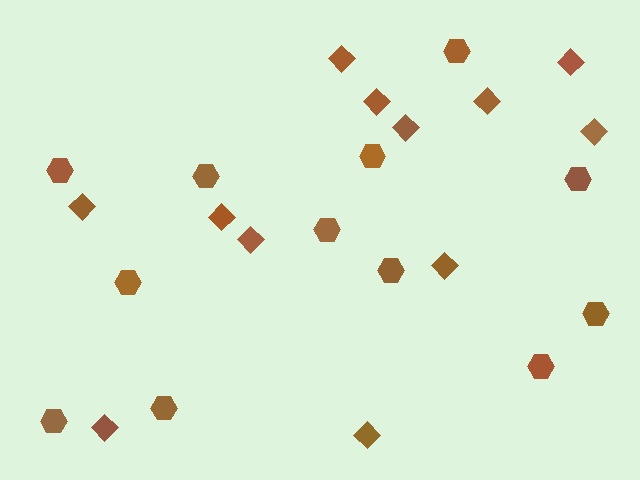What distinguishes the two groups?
There are 2 groups: one group of hexagons (12) and one group of diamonds (12).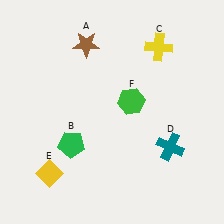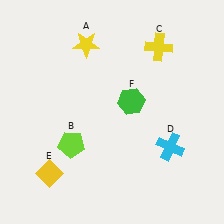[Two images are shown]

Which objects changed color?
A changed from brown to yellow. B changed from green to lime. D changed from teal to cyan.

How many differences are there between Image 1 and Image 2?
There are 3 differences between the two images.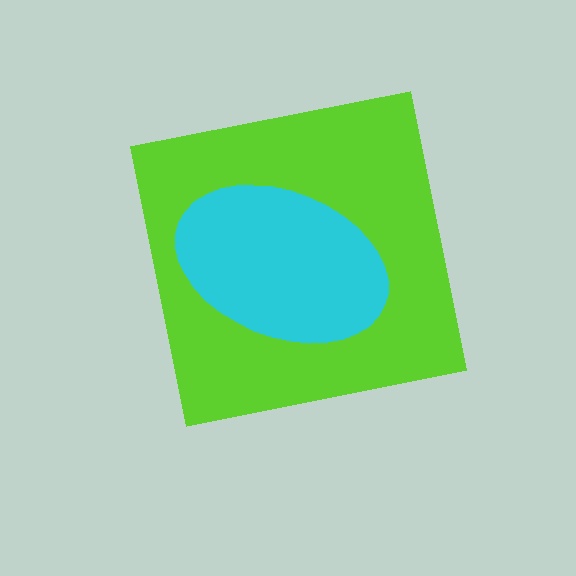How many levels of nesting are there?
2.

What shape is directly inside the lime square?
The cyan ellipse.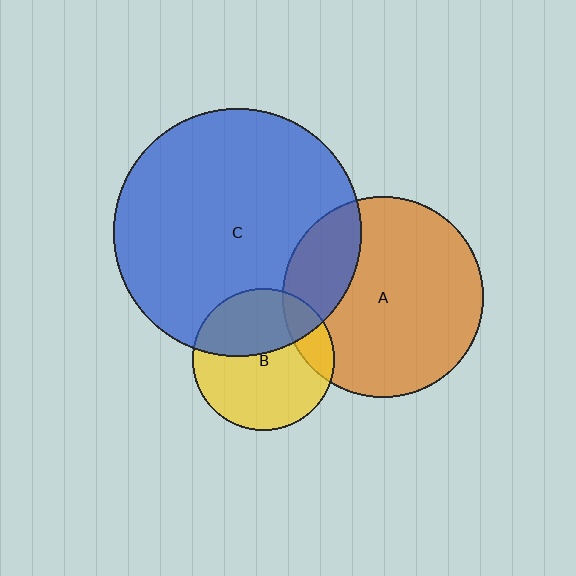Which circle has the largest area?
Circle C (blue).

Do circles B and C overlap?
Yes.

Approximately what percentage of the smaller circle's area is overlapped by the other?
Approximately 40%.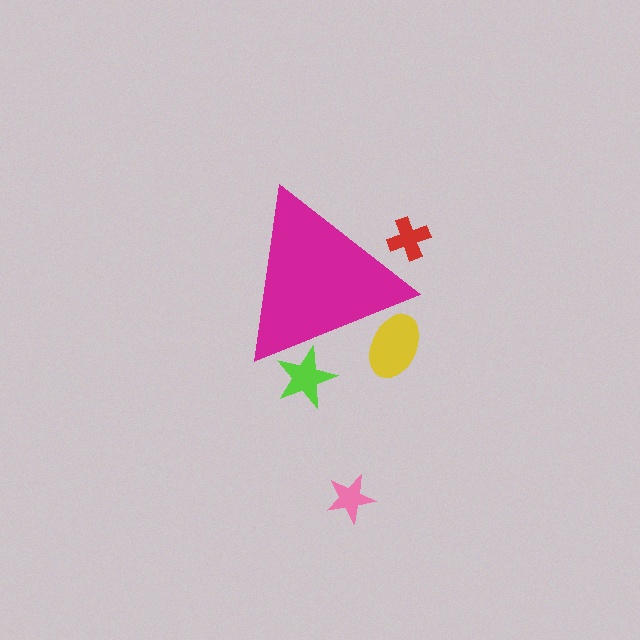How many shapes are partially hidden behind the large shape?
3 shapes are partially hidden.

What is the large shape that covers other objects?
A magenta triangle.